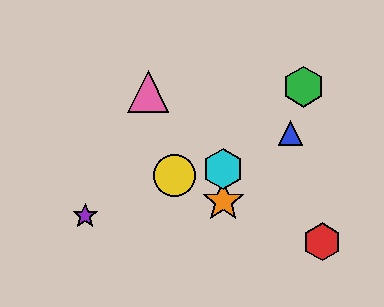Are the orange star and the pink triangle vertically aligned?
No, the orange star is at x≈223 and the pink triangle is at x≈148.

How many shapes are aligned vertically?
2 shapes (the orange star, the cyan hexagon) are aligned vertically.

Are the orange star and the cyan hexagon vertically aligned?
Yes, both are at x≈223.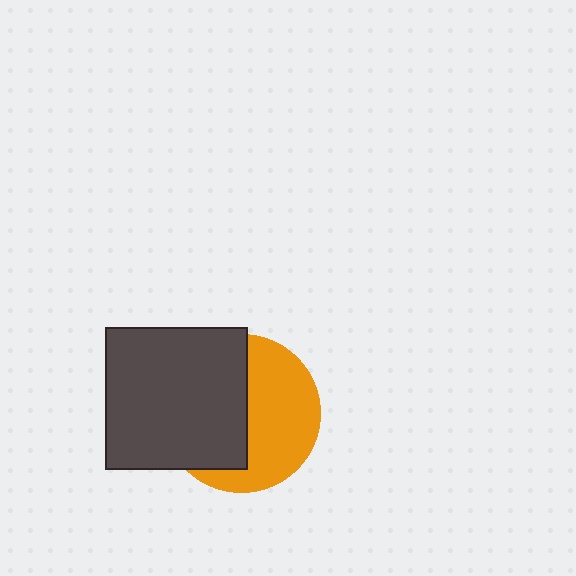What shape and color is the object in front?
The object in front is a dark gray square.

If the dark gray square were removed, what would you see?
You would see the complete orange circle.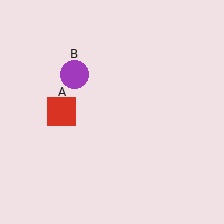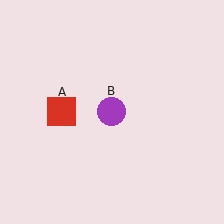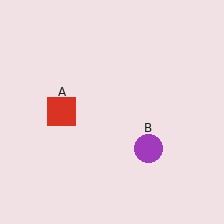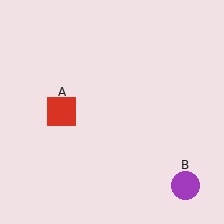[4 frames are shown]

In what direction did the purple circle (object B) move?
The purple circle (object B) moved down and to the right.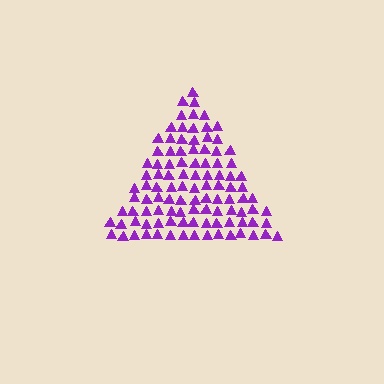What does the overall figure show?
The overall figure shows a triangle.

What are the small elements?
The small elements are triangles.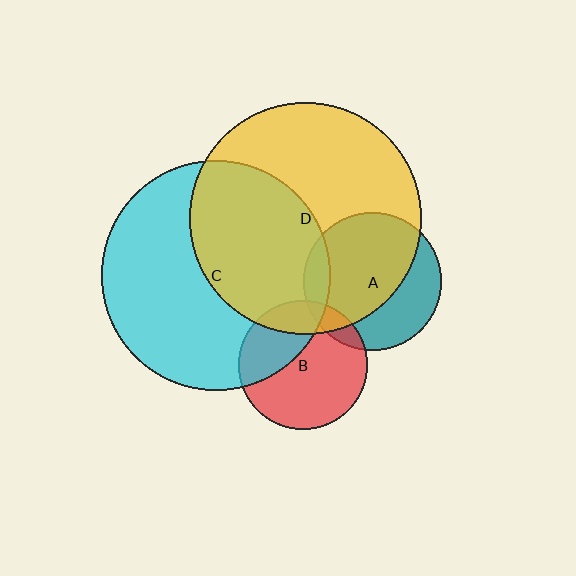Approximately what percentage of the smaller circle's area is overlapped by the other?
Approximately 10%.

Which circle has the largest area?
Circle D (yellow).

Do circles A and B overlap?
Yes.